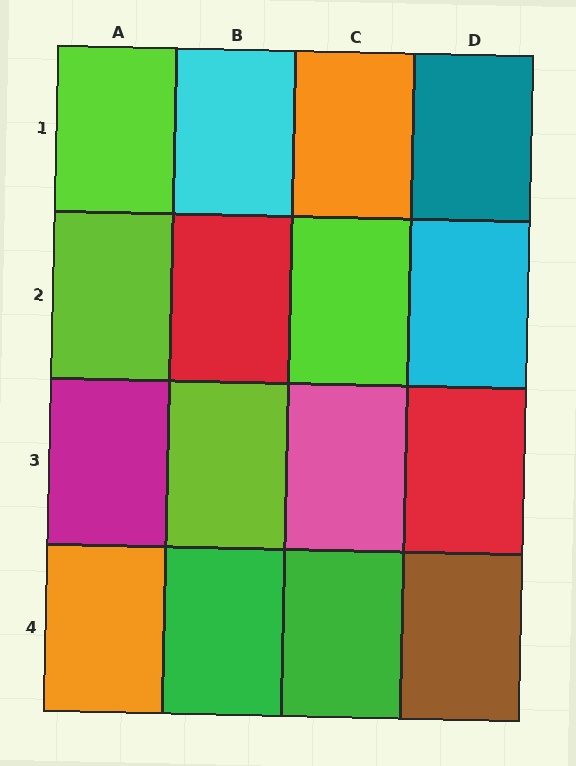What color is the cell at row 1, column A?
Lime.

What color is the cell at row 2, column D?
Cyan.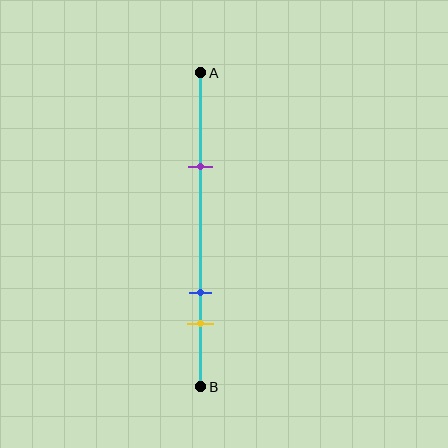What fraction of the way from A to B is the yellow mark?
The yellow mark is approximately 80% (0.8) of the way from A to B.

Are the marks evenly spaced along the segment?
No, the marks are not evenly spaced.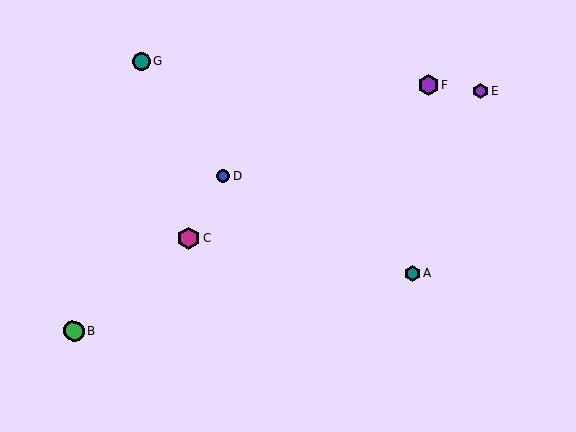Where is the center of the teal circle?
The center of the teal circle is at (142, 61).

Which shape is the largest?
The magenta hexagon (labeled C) is the largest.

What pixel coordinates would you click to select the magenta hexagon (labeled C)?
Click at (188, 239) to select the magenta hexagon C.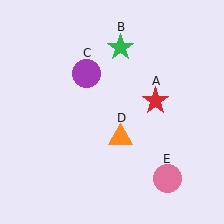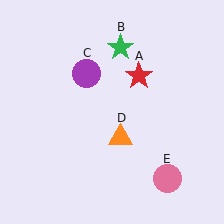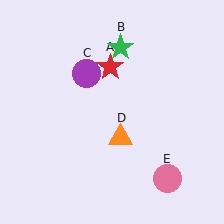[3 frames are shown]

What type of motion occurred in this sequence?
The red star (object A) rotated counterclockwise around the center of the scene.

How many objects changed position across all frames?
1 object changed position: red star (object A).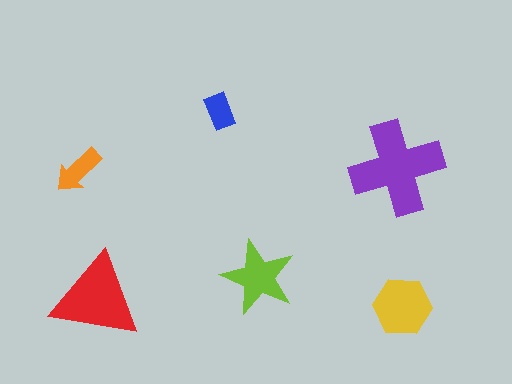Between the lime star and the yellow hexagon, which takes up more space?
The yellow hexagon.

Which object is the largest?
The purple cross.